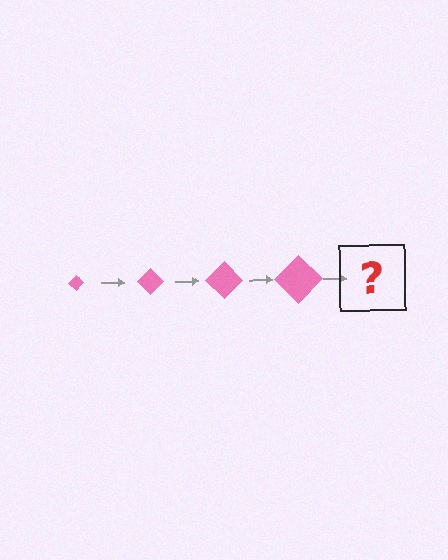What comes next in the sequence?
The next element should be a pink diamond, larger than the previous one.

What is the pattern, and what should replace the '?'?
The pattern is that the diamond gets progressively larger each step. The '?' should be a pink diamond, larger than the previous one.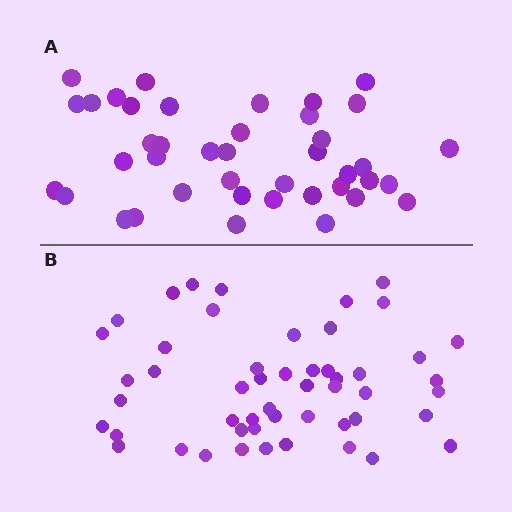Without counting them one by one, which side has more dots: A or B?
Region B (the bottom region) has more dots.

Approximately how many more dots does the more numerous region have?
Region B has roughly 10 or so more dots than region A.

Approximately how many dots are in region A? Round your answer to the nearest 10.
About 40 dots. (The exact count is 41, which rounds to 40.)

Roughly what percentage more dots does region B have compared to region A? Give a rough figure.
About 25% more.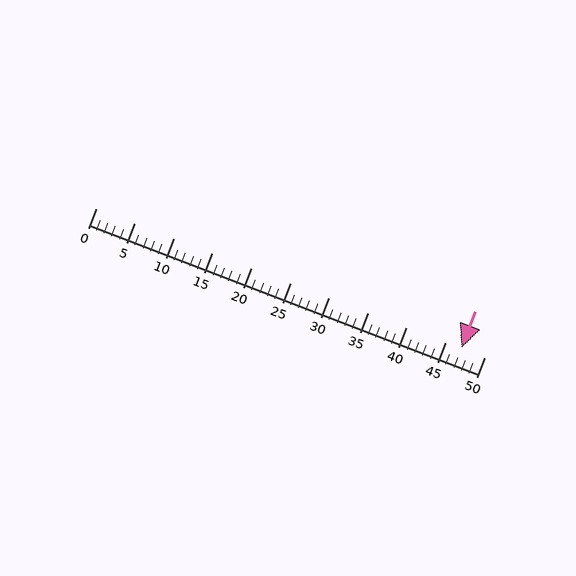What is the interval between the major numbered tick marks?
The major tick marks are spaced 5 units apart.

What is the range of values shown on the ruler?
The ruler shows values from 0 to 50.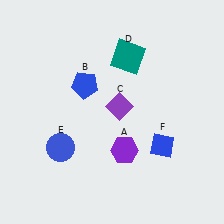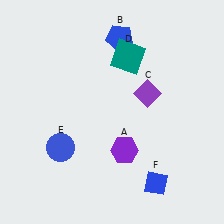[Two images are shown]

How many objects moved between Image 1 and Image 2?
3 objects moved between the two images.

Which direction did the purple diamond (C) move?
The purple diamond (C) moved right.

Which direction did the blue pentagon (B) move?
The blue pentagon (B) moved up.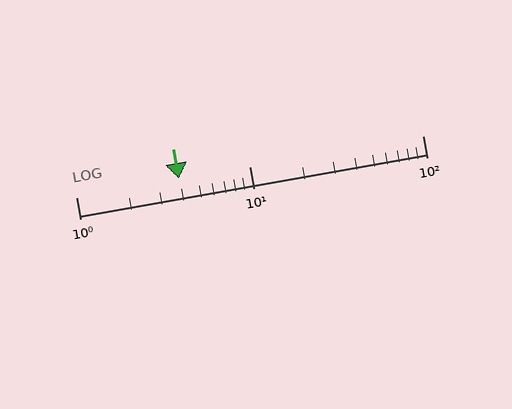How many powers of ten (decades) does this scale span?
The scale spans 2 decades, from 1 to 100.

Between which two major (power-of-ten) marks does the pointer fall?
The pointer is between 1 and 10.